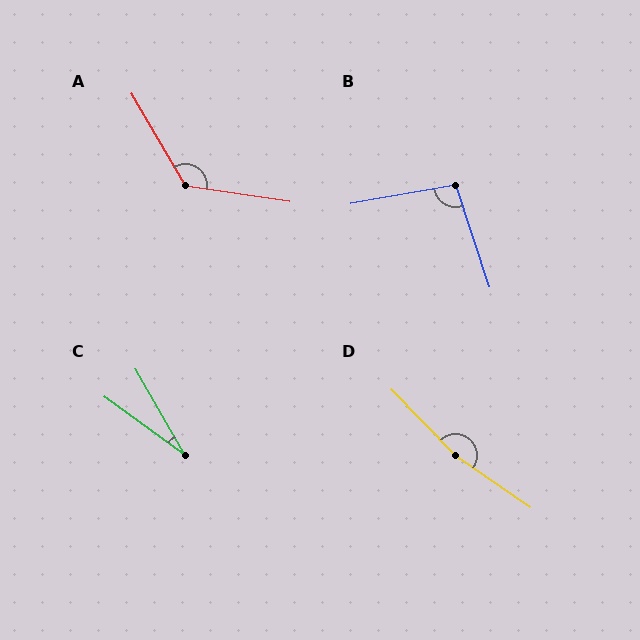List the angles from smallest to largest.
C (24°), B (98°), A (129°), D (169°).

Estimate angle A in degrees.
Approximately 129 degrees.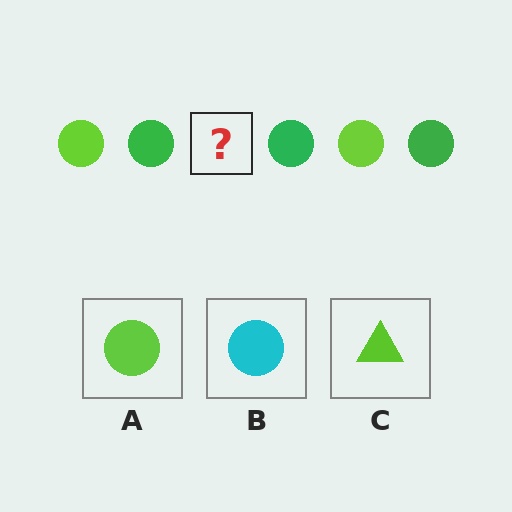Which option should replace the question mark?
Option A.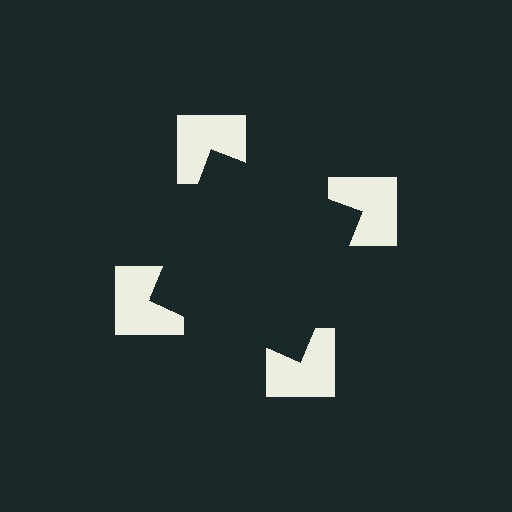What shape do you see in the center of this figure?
An illusory square — its edges are inferred from the aligned wedge cuts in the notched squares, not physically drawn.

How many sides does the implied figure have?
4 sides.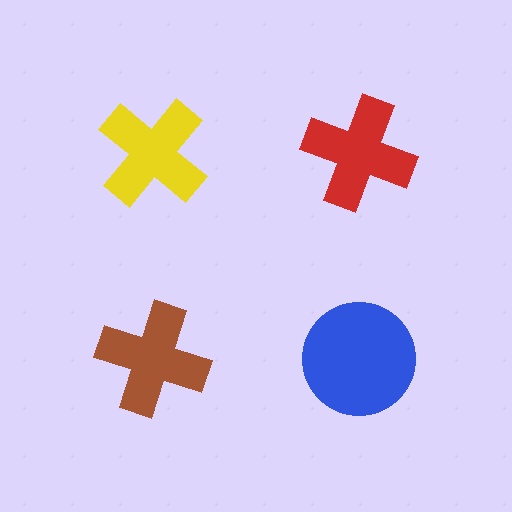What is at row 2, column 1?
A brown cross.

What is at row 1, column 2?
A red cross.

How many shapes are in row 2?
2 shapes.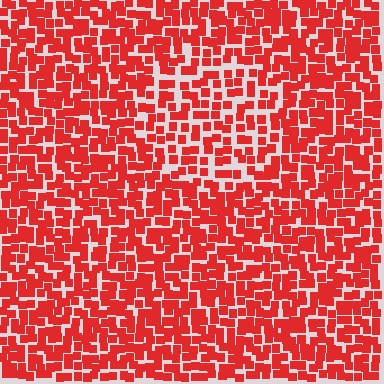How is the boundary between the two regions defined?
The boundary is defined by a change in element density (approximately 1.5x ratio). All elements are the same color, size, and shape.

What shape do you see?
I see a circle.